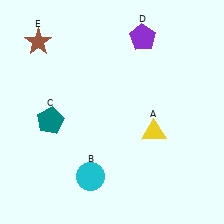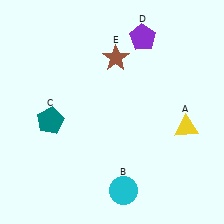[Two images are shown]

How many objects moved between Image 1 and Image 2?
3 objects moved between the two images.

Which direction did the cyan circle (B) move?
The cyan circle (B) moved right.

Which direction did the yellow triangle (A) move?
The yellow triangle (A) moved right.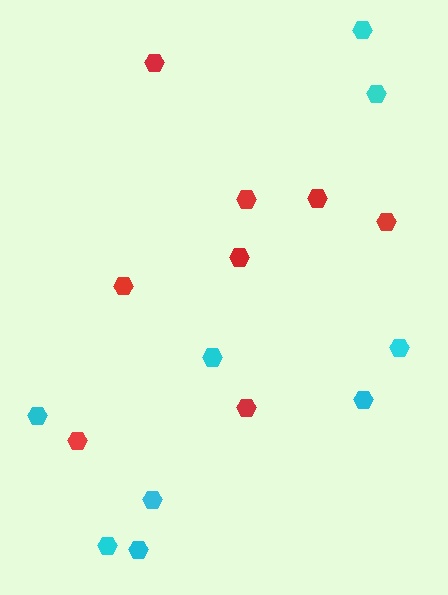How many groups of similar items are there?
There are 2 groups: one group of cyan hexagons (9) and one group of red hexagons (8).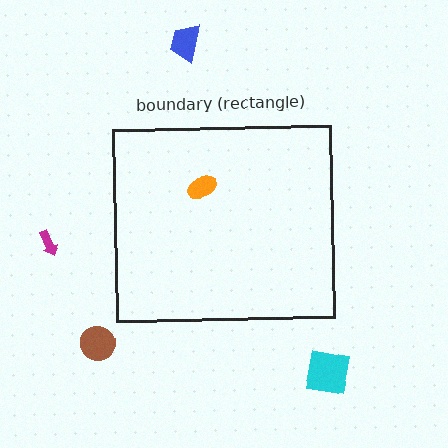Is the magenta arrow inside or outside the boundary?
Outside.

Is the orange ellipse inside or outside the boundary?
Inside.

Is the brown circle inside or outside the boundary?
Outside.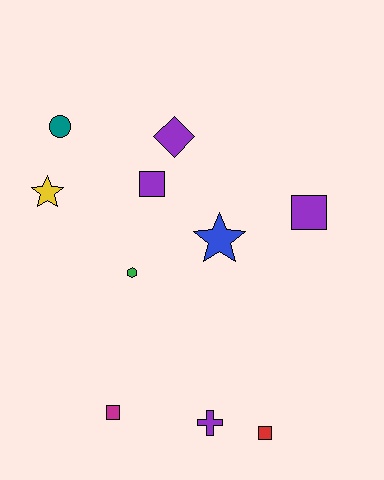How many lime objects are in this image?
There are no lime objects.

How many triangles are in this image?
There are no triangles.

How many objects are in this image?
There are 10 objects.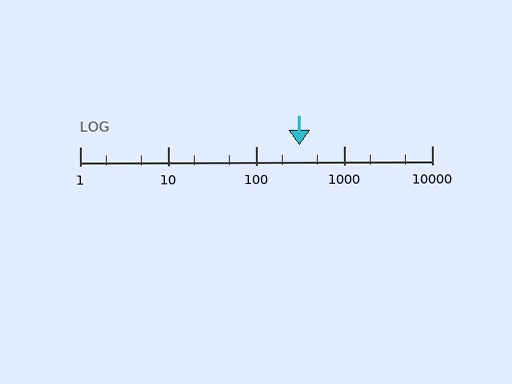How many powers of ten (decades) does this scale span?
The scale spans 4 decades, from 1 to 10000.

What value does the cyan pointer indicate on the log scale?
The pointer indicates approximately 310.